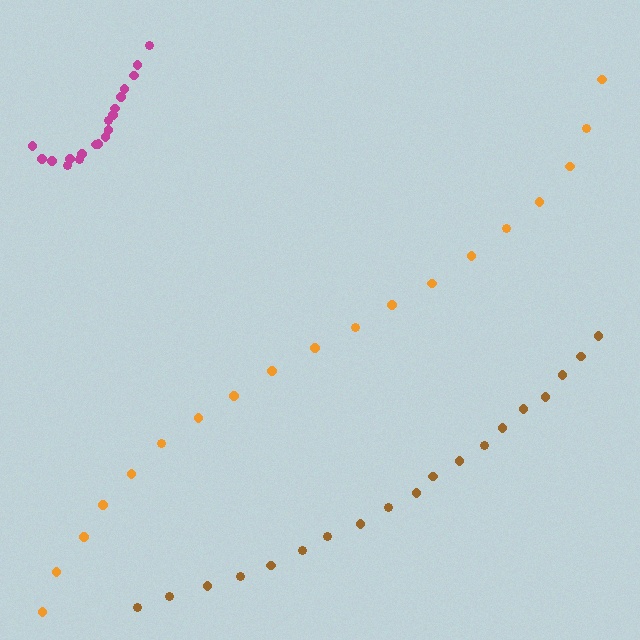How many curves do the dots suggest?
There are 3 distinct paths.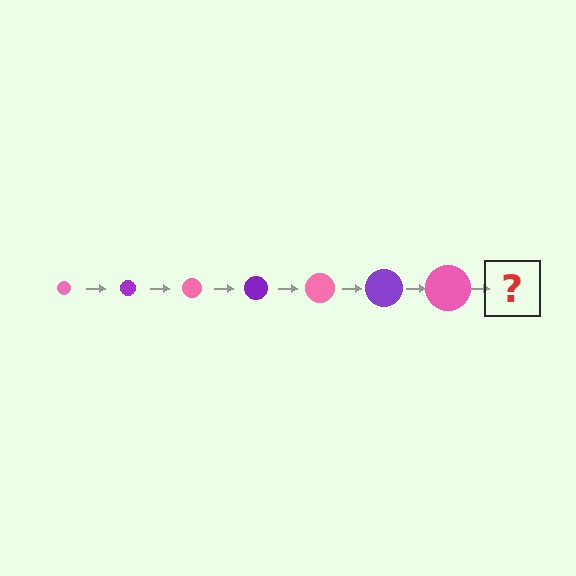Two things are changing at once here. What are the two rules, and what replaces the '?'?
The two rules are that the circle grows larger each step and the color cycles through pink and purple. The '?' should be a purple circle, larger than the previous one.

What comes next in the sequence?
The next element should be a purple circle, larger than the previous one.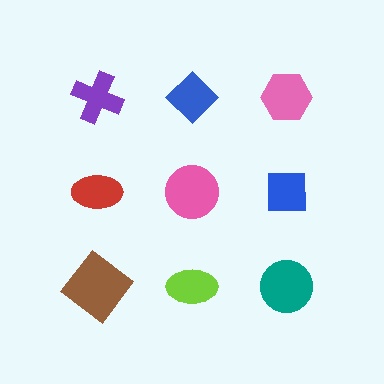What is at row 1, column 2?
A blue diamond.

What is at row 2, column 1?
A red ellipse.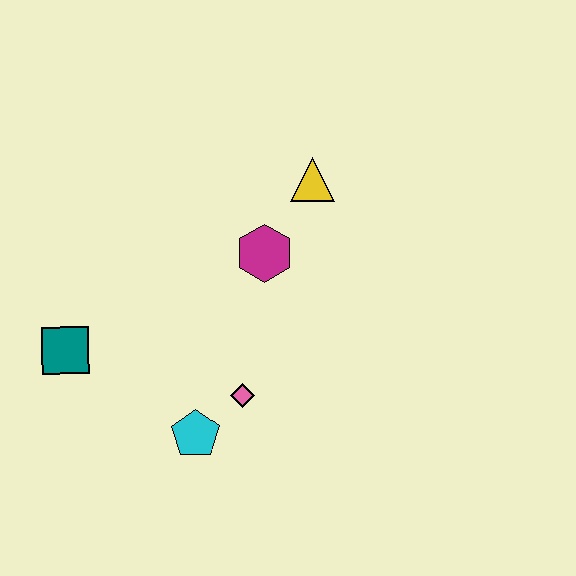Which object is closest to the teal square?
The cyan pentagon is closest to the teal square.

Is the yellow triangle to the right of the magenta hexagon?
Yes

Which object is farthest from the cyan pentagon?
The yellow triangle is farthest from the cyan pentagon.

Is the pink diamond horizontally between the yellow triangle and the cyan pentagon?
Yes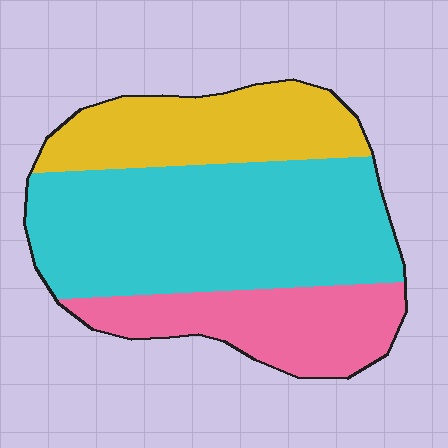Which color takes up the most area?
Cyan, at roughly 50%.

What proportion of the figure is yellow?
Yellow takes up about one quarter (1/4) of the figure.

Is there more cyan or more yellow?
Cyan.